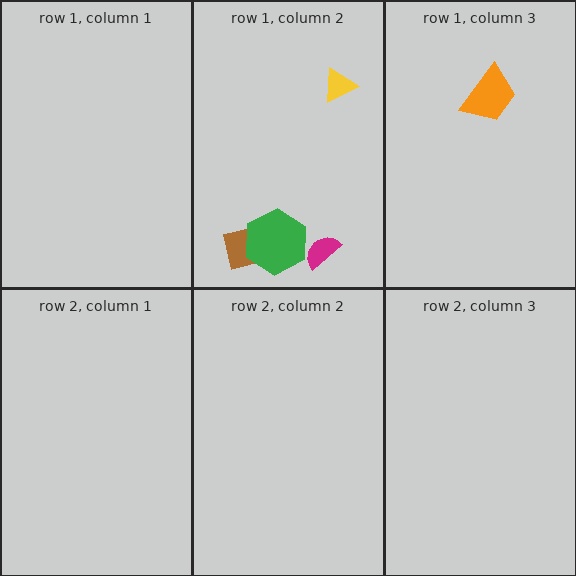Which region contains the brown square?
The row 1, column 2 region.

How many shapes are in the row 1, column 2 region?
4.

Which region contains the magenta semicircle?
The row 1, column 2 region.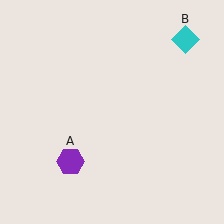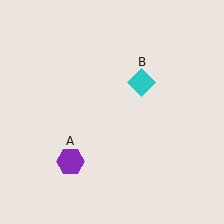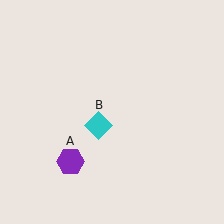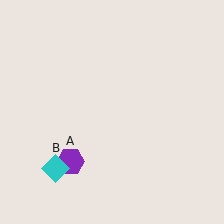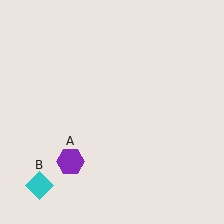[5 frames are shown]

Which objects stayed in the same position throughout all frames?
Purple hexagon (object A) remained stationary.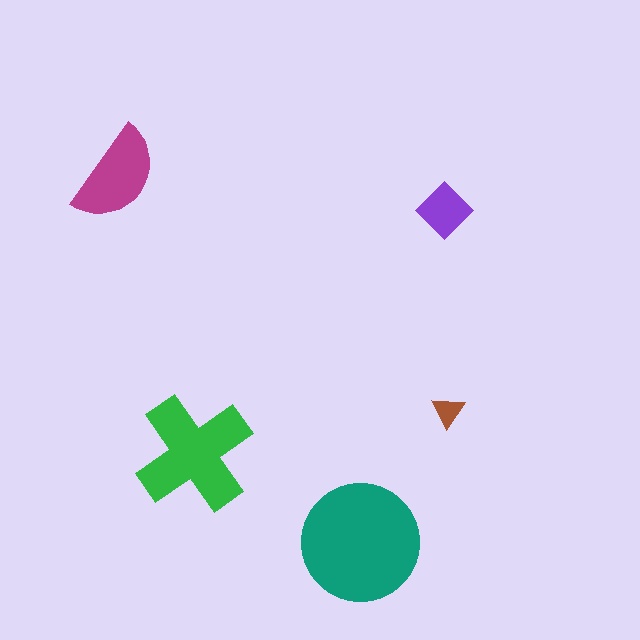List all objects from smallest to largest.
The brown triangle, the purple diamond, the magenta semicircle, the green cross, the teal circle.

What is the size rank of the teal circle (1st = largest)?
1st.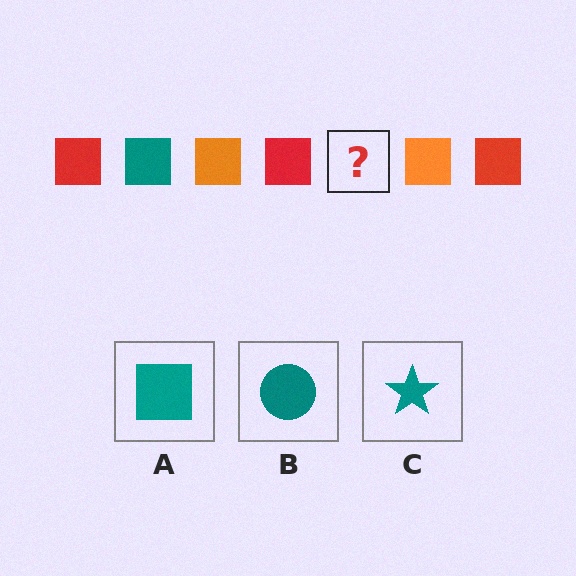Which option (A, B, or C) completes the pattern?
A.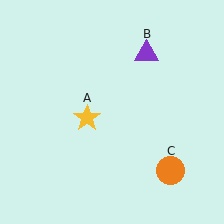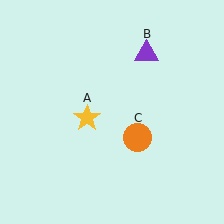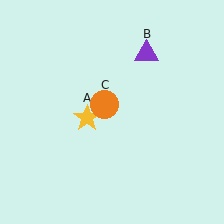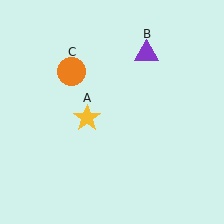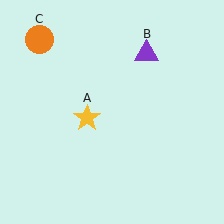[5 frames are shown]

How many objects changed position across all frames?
1 object changed position: orange circle (object C).